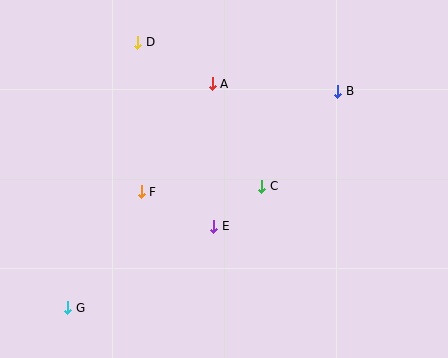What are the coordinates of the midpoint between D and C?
The midpoint between D and C is at (200, 114).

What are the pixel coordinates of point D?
Point D is at (138, 42).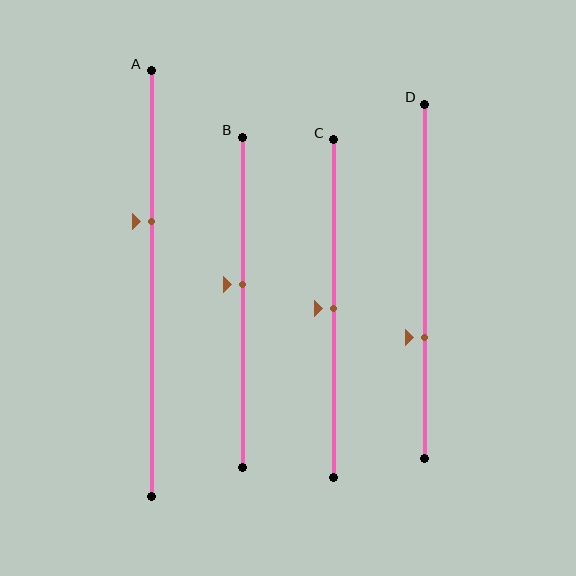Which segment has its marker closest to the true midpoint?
Segment C has its marker closest to the true midpoint.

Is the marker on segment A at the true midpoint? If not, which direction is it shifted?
No, the marker on segment A is shifted upward by about 15% of the segment length.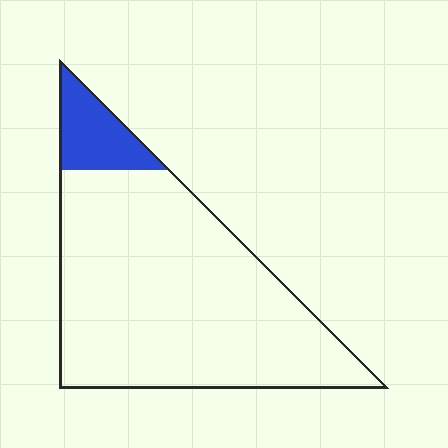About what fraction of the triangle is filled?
About one eighth (1/8).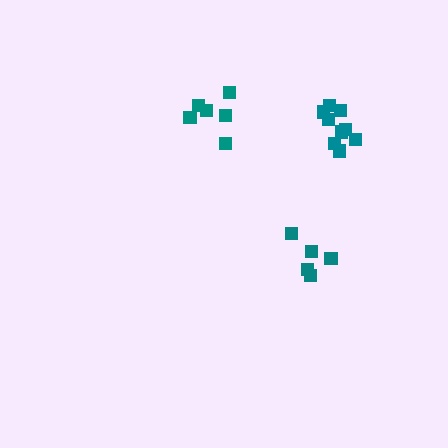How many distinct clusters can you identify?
There are 3 distinct clusters.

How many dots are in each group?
Group 1: 6 dots, Group 2: 5 dots, Group 3: 9 dots (20 total).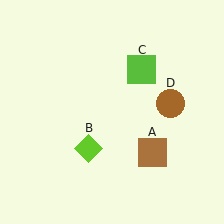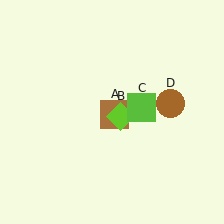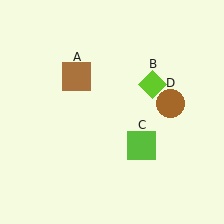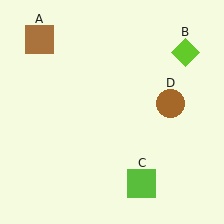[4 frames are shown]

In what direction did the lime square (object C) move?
The lime square (object C) moved down.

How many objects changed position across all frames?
3 objects changed position: brown square (object A), lime diamond (object B), lime square (object C).